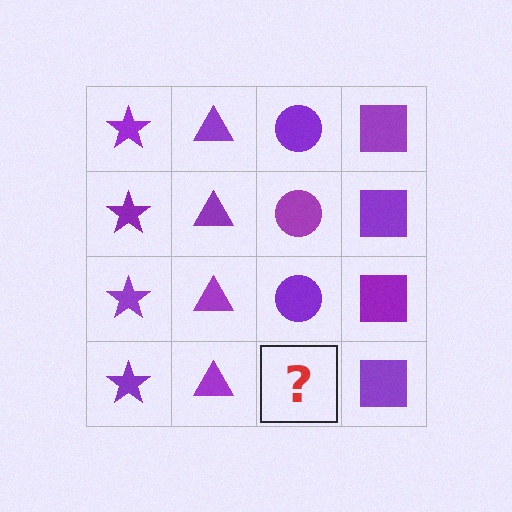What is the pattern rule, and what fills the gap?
The rule is that each column has a consistent shape. The gap should be filled with a purple circle.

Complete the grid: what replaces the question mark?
The question mark should be replaced with a purple circle.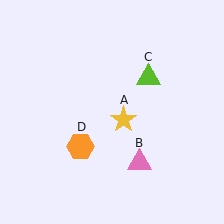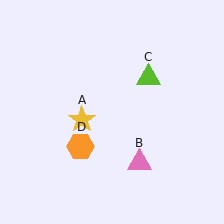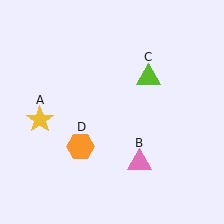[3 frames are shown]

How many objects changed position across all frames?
1 object changed position: yellow star (object A).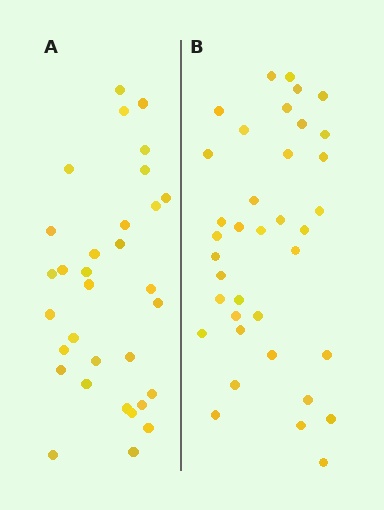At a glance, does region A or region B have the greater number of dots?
Region B (the right region) has more dots.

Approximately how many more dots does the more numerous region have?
Region B has about 5 more dots than region A.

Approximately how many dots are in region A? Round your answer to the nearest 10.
About 30 dots. (The exact count is 32, which rounds to 30.)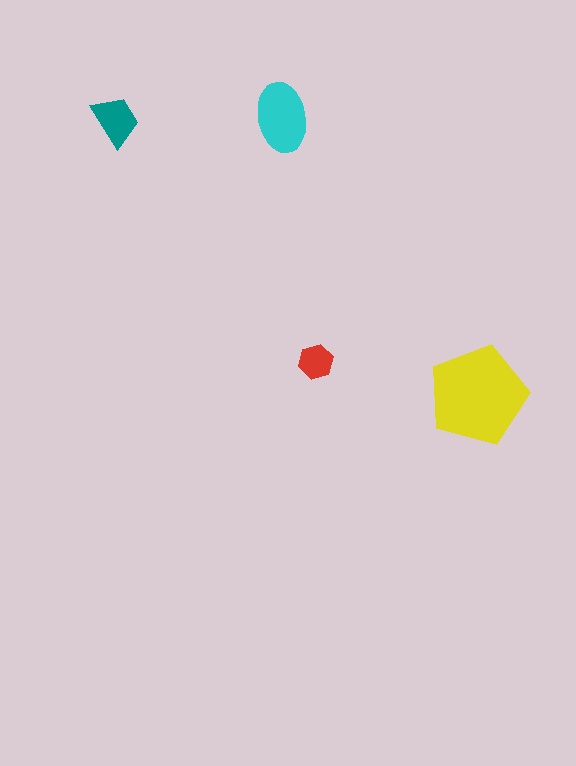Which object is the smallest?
The red hexagon.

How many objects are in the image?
There are 4 objects in the image.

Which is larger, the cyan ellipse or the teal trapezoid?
The cyan ellipse.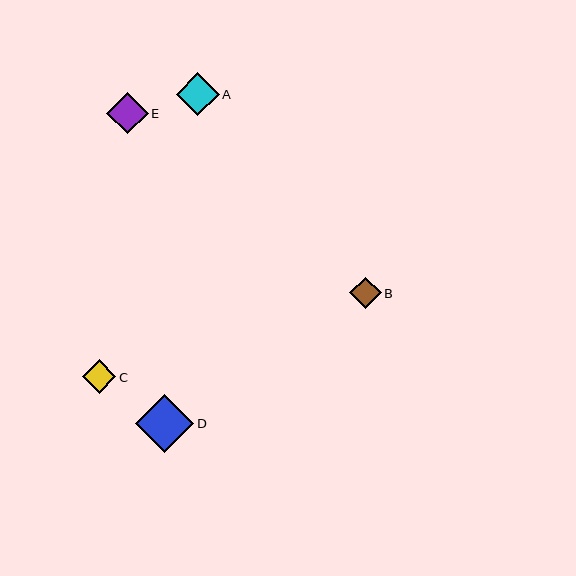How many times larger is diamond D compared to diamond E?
Diamond D is approximately 1.4 times the size of diamond E.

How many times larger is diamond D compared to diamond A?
Diamond D is approximately 1.3 times the size of diamond A.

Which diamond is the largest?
Diamond D is the largest with a size of approximately 58 pixels.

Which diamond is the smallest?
Diamond B is the smallest with a size of approximately 31 pixels.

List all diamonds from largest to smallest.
From largest to smallest: D, A, E, C, B.